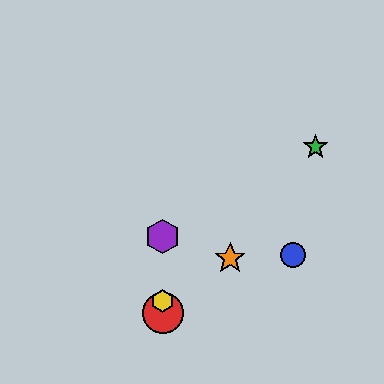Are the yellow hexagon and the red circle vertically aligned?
Yes, both are at x≈163.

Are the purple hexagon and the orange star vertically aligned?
No, the purple hexagon is at x≈163 and the orange star is at x≈230.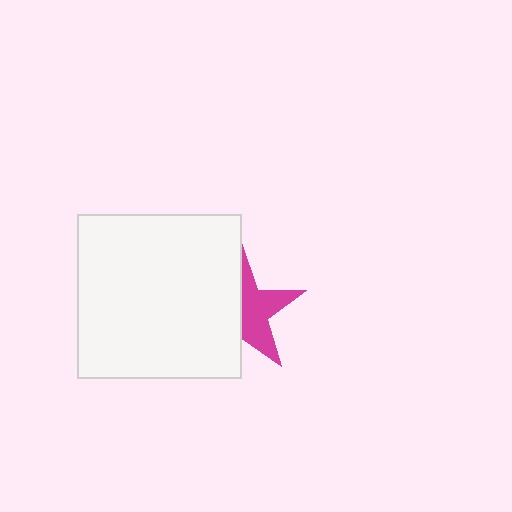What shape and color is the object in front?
The object in front is a white square.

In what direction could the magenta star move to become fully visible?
The magenta star could move right. That would shift it out from behind the white square entirely.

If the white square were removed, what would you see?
You would see the complete magenta star.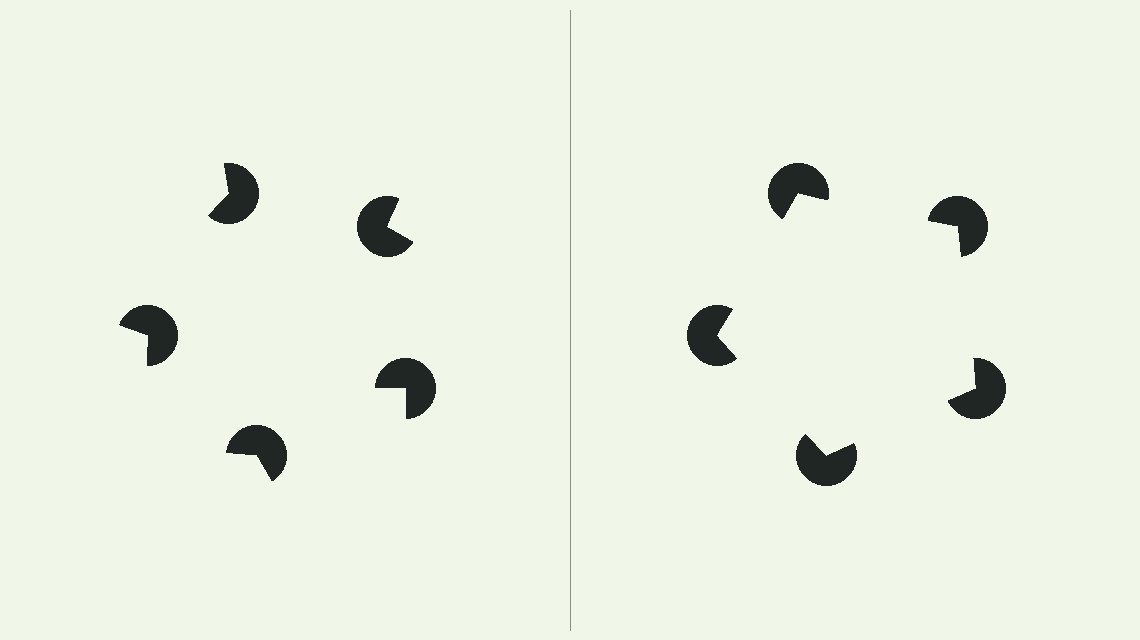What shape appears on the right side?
An illusory pentagon.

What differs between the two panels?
The pac-man discs are positioned identically on both sides; only the wedge orientations differ. On the right they align to a pentagon; on the left they are misaligned.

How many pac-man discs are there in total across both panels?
10 — 5 on each side.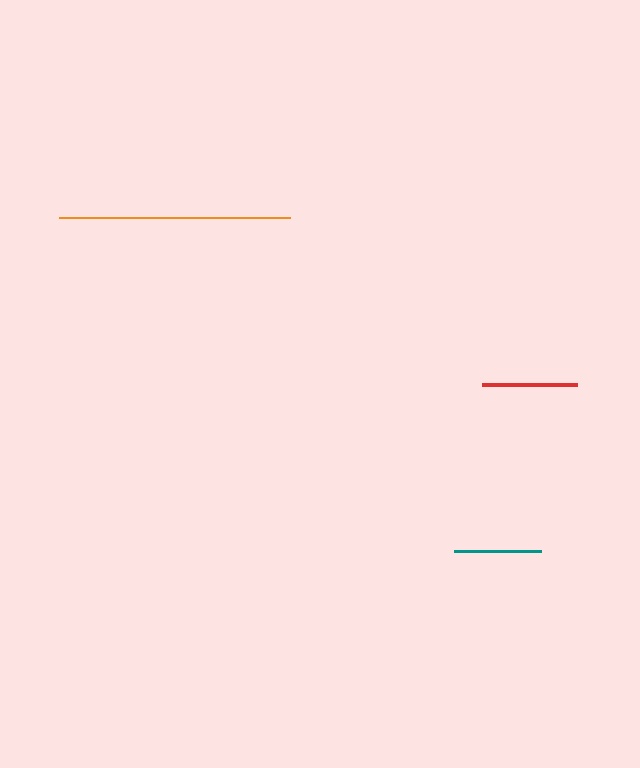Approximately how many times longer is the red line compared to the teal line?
The red line is approximately 1.1 times the length of the teal line.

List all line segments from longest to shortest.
From longest to shortest: orange, red, teal.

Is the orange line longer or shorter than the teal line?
The orange line is longer than the teal line.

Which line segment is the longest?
The orange line is the longest at approximately 231 pixels.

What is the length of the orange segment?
The orange segment is approximately 231 pixels long.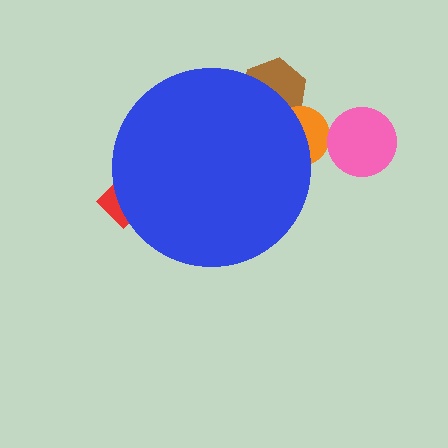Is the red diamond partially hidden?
Yes, the red diamond is partially hidden behind the blue circle.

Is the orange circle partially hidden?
Yes, the orange circle is partially hidden behind the blue circle.